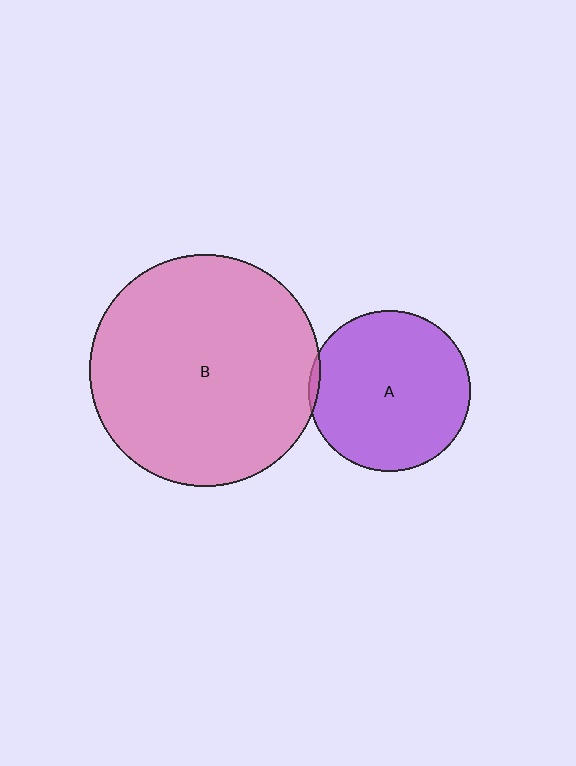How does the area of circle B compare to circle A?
Approximately 2.1 times.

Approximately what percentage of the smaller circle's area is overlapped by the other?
Approximately 5%.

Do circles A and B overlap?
Yes.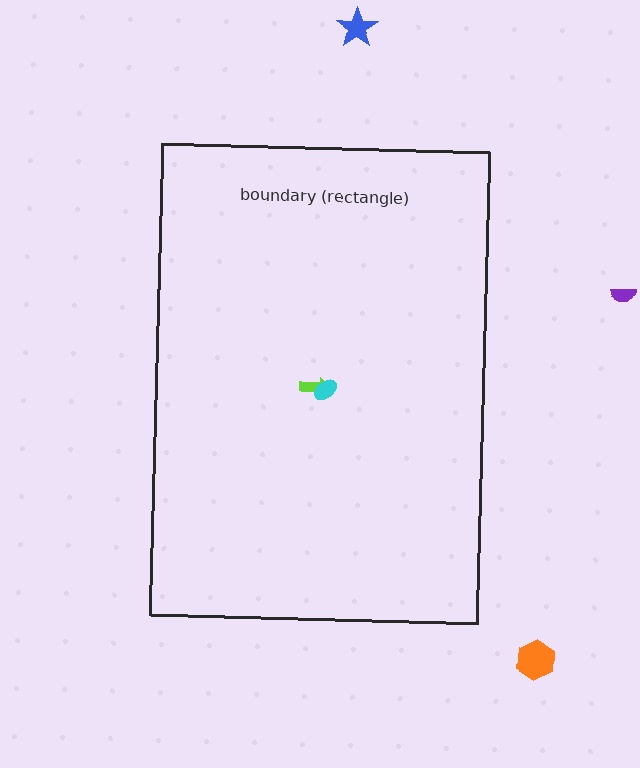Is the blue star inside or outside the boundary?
Outside.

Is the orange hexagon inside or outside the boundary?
Outside.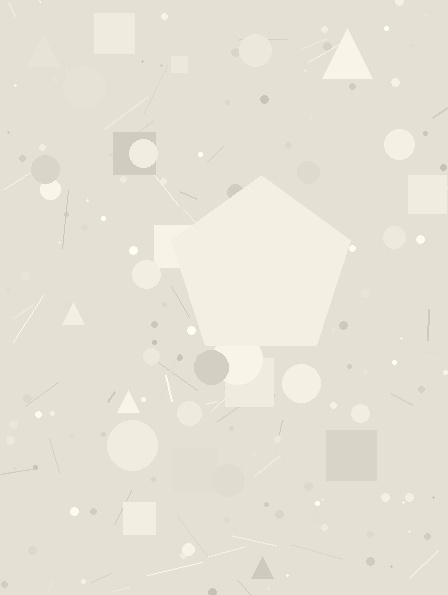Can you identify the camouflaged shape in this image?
The camouflaged shape is a pentagon.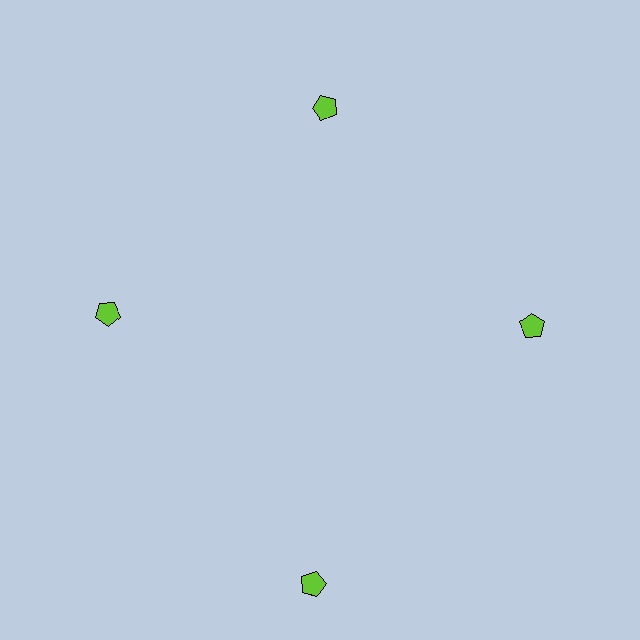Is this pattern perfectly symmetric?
No. The 4 lime pentagons are arranged in a ring, but one element near the 6 o'clock position is pushed outward from the center, breaking the 4-fold rotational symmetry.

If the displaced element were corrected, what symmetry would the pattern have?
It would have 4-fold rotational symmetry — the pattern would map onto itself every 90 degrees.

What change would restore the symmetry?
The symmetry would be restored by moving it inward, back onto the ring so that all 4 pentagons sit at equal angles and equal distance from the center.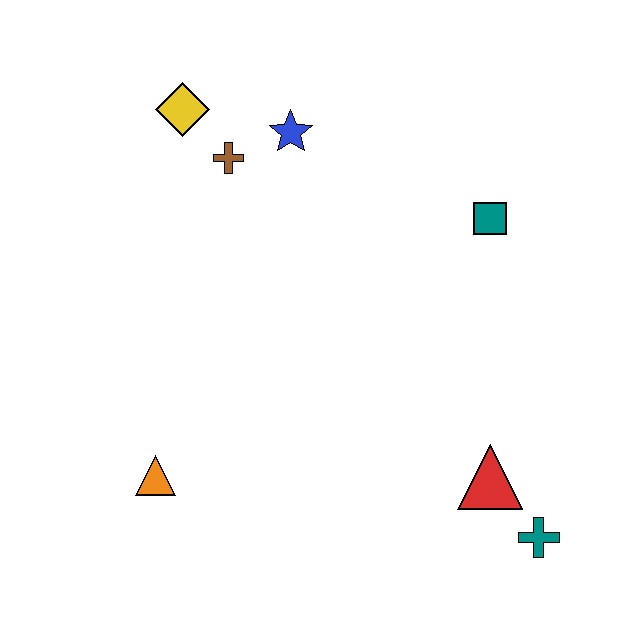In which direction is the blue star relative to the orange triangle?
The blue star is above the orange triangle.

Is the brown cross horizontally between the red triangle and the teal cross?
No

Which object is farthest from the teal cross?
The yellow diamond is farthest from the teal cross.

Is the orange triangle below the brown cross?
Yes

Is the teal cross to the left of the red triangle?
No